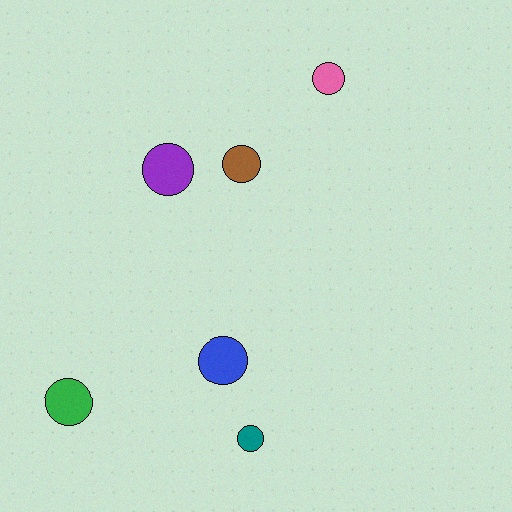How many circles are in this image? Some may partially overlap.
There are 6 circles.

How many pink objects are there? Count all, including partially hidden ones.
There is 1 pink object.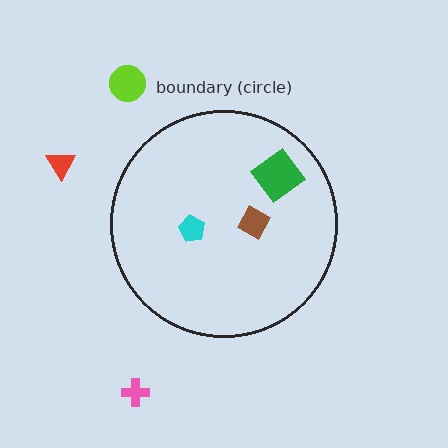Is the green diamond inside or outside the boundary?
Inside.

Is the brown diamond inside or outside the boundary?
Inside.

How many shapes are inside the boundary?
3 inside, 3 outside.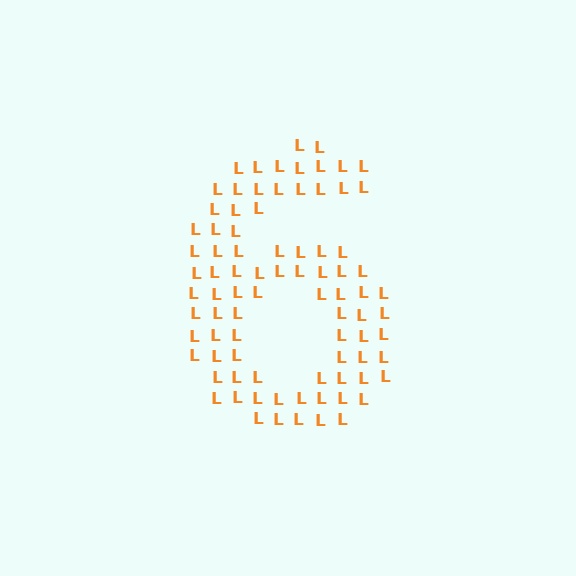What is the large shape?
The large shape is the digit 6.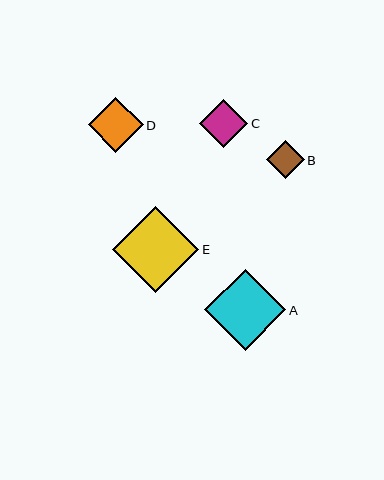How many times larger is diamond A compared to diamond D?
Diamond A is approximately 1.5 times the size of diamond D.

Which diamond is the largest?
Diamond E is the largest with a size of approximately 86 pixels.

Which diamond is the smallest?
Diamond B is the smallest with a size of approximately 38 pixels.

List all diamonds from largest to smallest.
From largest to smallest: E, A, D, C, B.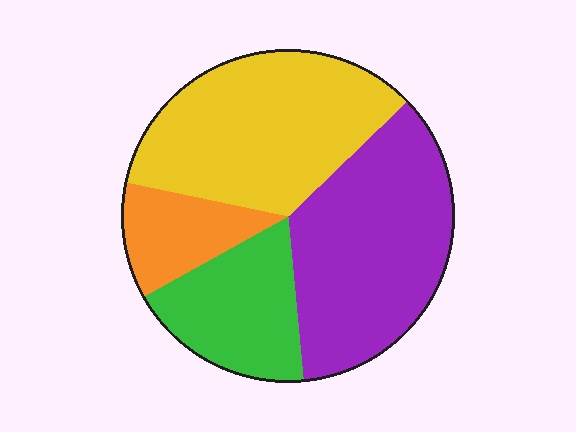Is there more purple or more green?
Purple.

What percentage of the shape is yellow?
Yellow takes up about one third (1/3) of the shape.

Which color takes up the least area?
Orange, at roughly 10%.